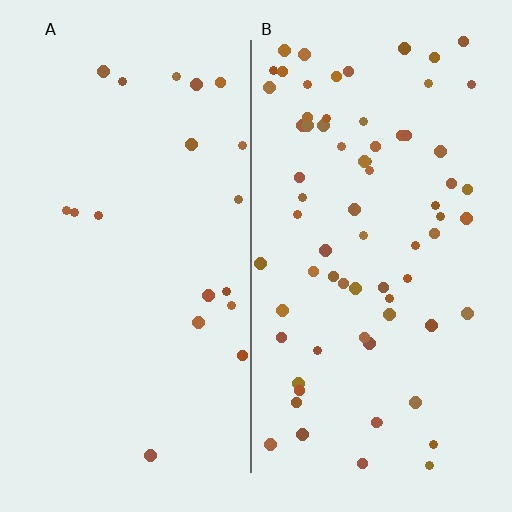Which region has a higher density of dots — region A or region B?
B (the right).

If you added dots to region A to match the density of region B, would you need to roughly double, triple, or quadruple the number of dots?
Approximately quadruple.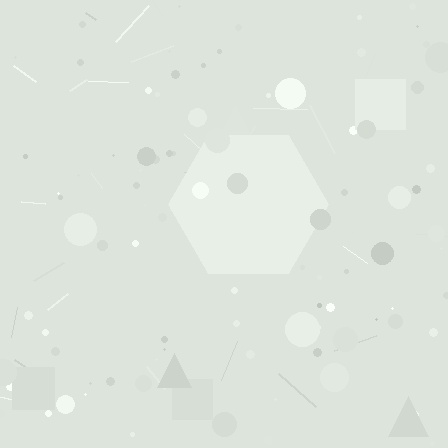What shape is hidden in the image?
A hexagon is hidden in the image.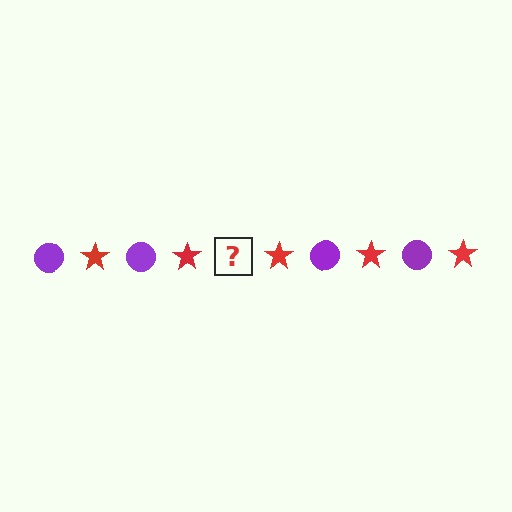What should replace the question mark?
The question mark should be replaced with a purple circle.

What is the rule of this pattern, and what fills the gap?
The rule is that the pattern alternates between purple circle and red star. The gap should be filled with a purple circle.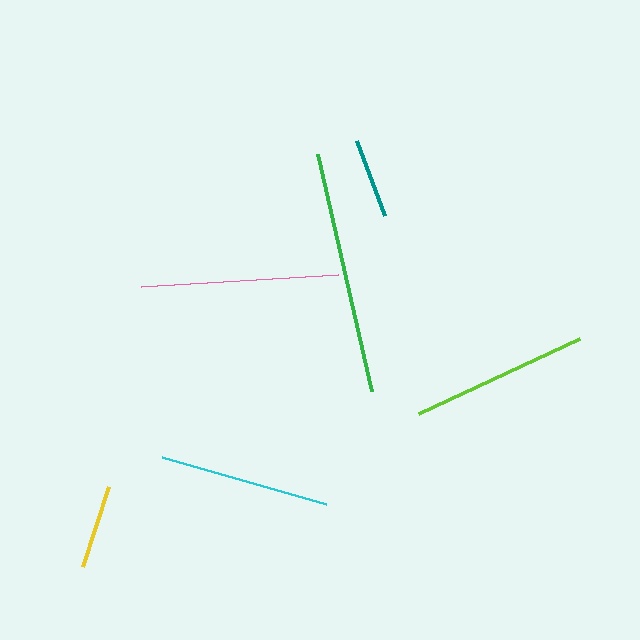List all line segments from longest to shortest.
From longest to shortest: green, pink, lime, cyan, yellow, teal.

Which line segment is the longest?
The green line is the longest at approximately 243 pixels.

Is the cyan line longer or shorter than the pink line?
The pink line is longer than the cyan line.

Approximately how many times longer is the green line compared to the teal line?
The green line is approximately 3.0 times the length of the teal line.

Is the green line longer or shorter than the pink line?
The green line is longer than the pink line.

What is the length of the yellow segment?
The yellow segment is approximately 84 pixels long.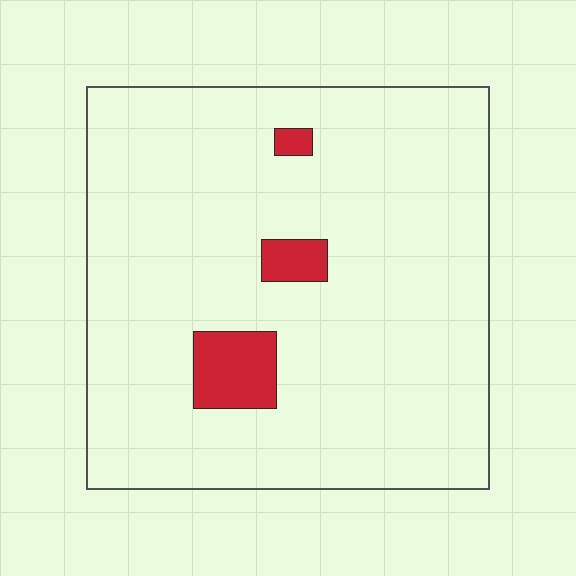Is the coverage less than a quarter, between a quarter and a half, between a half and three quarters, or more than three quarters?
Less than a quarter.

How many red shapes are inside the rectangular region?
3.